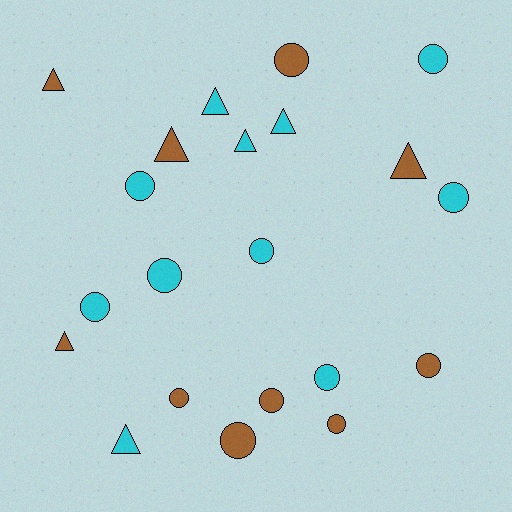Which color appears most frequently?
Cyan, with 11 objects.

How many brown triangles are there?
There are 4 brown triangles.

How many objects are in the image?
There are 21 objects.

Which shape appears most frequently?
Circle, with 13 objects.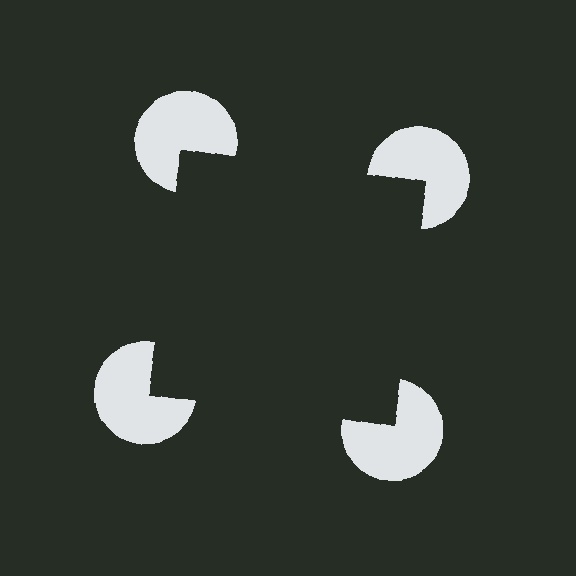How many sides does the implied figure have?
4 sides.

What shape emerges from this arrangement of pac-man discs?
An illusory square — its edges are inferred from the aligned wedge cuts in the pac-man discs, not physically drawn.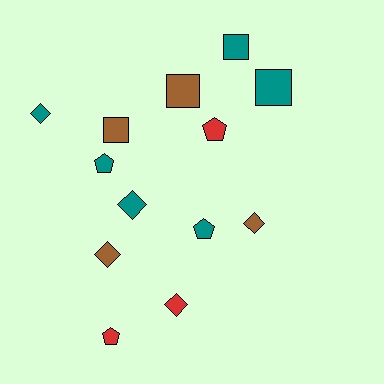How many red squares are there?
There are no red squares.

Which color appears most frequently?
Teal, with 6 objects.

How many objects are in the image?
There are 13 objects.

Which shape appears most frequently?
Diamond, with 5 objects.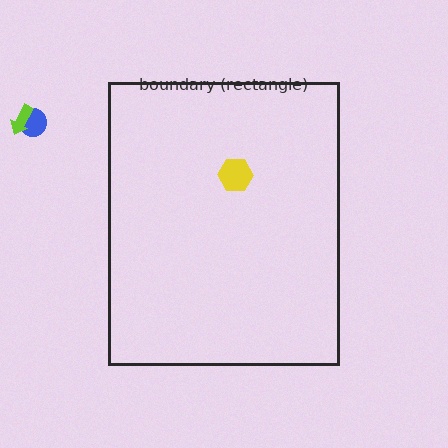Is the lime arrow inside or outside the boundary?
Outside.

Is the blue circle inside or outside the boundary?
Outside.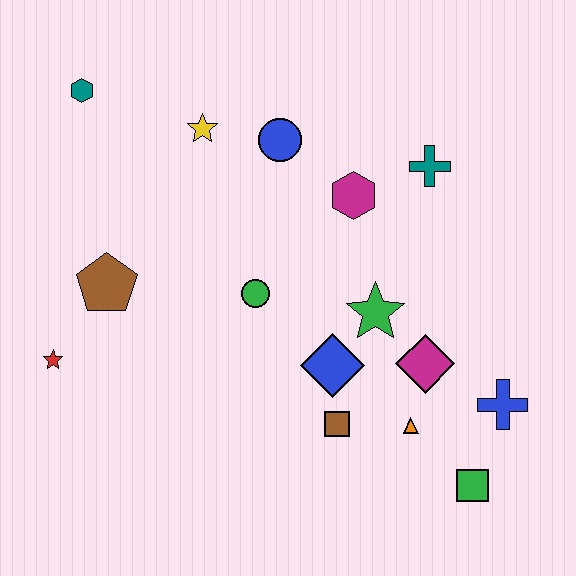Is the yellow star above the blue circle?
Yes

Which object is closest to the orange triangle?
The magenta diamond is closest to the orange triangle.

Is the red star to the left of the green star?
Yes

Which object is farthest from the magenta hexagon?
The red star is farthest from the magenta hexagon.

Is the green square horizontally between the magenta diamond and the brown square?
No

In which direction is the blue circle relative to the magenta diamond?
The blue circle is above the magenta diamond.